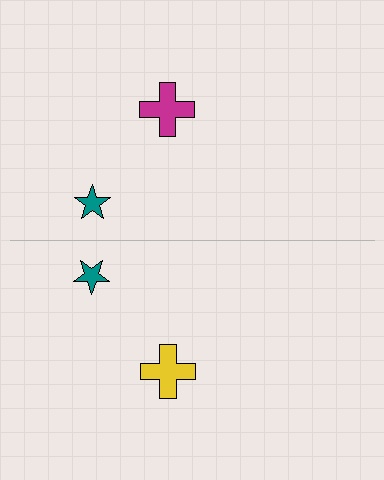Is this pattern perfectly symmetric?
No, the pattern is not perfectly symmetric. The yellow cross on the bottom side breaks the symmetry — its mirror counterpart is magenta.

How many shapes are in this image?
There are 4 shapes in this image.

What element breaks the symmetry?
The yellow cross on the bottom side breaks the symmetry — its mirror counterpart is magenta.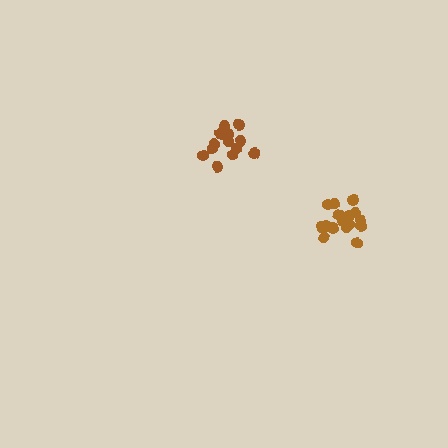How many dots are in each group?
Group 1: 15 dots, Group 2: 19 dots (34 total).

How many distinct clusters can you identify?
There are 2 distinct clusters.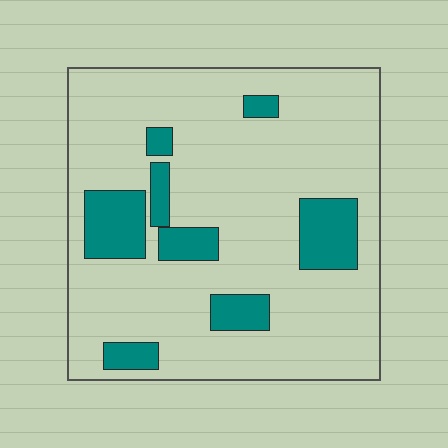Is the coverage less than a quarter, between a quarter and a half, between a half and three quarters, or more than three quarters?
Less than a quarter.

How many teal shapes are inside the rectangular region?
8.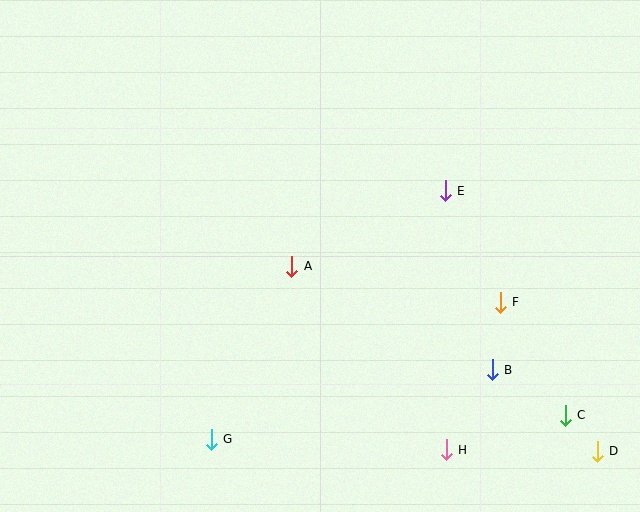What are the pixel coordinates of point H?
Point H is at (446, 450).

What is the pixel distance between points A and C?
The distance between A and C is 311 pixels.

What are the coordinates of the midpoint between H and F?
The midpoint between H and F is at (473, 376).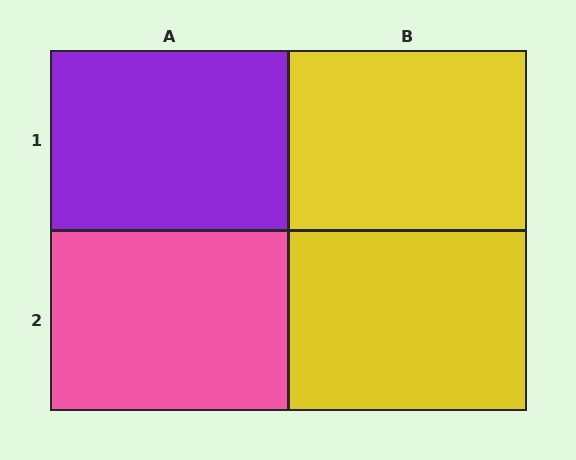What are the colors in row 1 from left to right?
Purple, yellow.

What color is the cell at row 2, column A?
Pink.